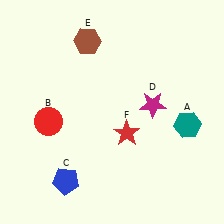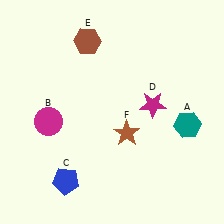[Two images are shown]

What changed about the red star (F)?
In Image 1, F is red. In Image 2, it changed to brown.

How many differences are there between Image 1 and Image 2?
There are 2 differences between the two images.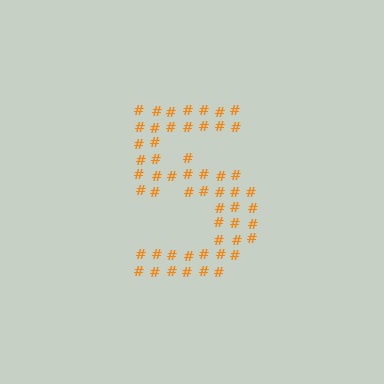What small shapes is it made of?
It is made of small hash symbols.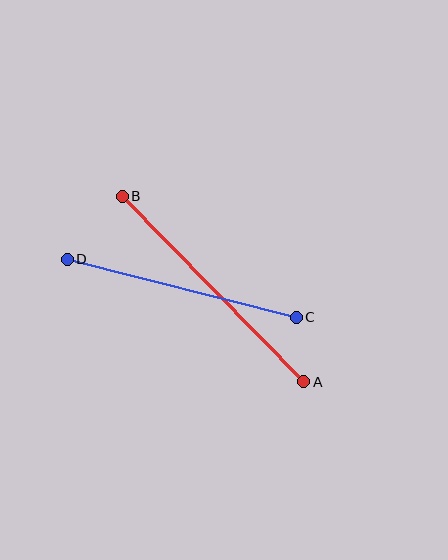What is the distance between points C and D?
The distance is approximately 236 pixels.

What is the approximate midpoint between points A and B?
The midpoint is at approximately (213, 289) pixels.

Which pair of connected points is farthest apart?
Points A and B are farthest apart.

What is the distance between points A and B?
The distance is approximately 260 pixels.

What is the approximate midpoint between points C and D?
The midpoint is at approximately (182, 288) pixels.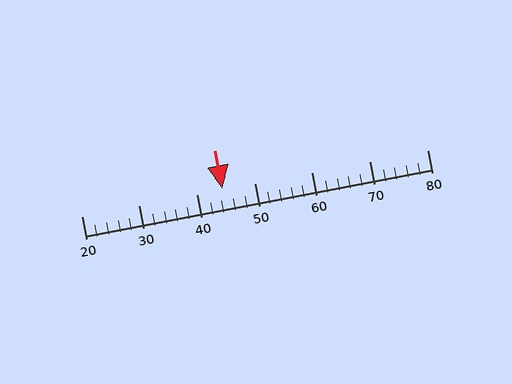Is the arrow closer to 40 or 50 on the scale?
The arrow is closer to 40.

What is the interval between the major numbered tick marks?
The major tick marks are spaced 10 units apart.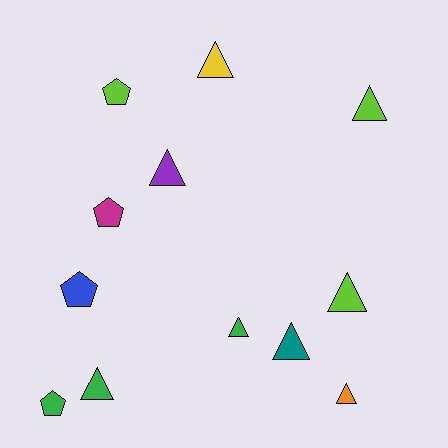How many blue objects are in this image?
There is 1 blue object.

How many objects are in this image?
There are 12 objects.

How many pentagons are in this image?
There are 4 pentagons.